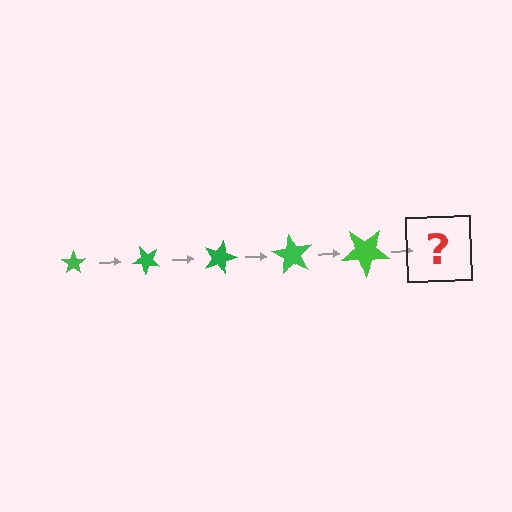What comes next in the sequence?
The next element should be a star, larger than the previous one and rotated 225 degrees from the start.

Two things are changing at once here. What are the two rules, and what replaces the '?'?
The two rules are that the star grows larger each step and it rotates 45 degrees each step. The '?' should be a star, larger than the previous one and rotated 225 degrees from the start.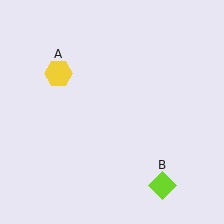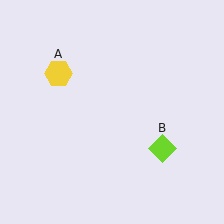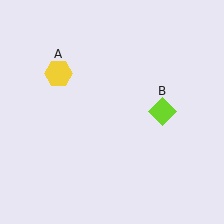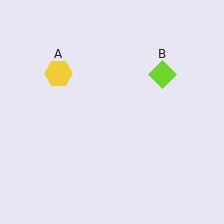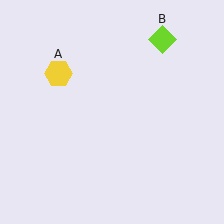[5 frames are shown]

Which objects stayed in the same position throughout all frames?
Yellow hexagon (object A) remained stationary.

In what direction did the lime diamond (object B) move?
The lime diamond (object B) moved up.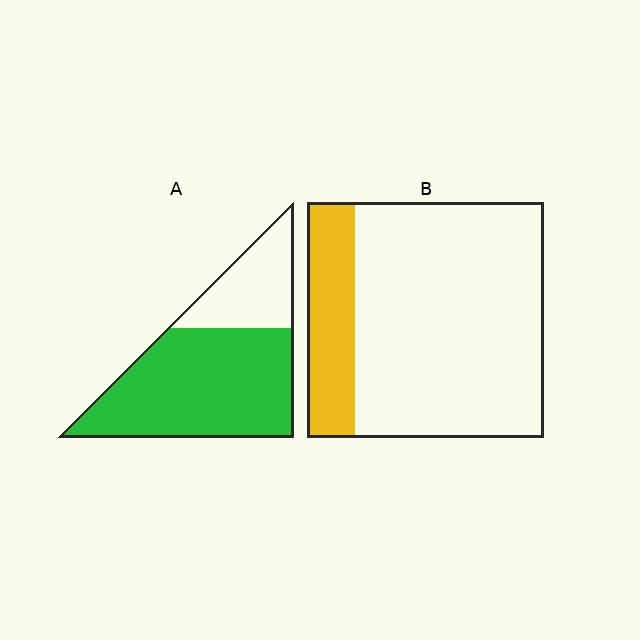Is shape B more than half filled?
No.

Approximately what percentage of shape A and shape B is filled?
A is approximately 70% and B is approximately 20%.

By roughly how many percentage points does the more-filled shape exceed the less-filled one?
By roughly 50 percentage points (A over B).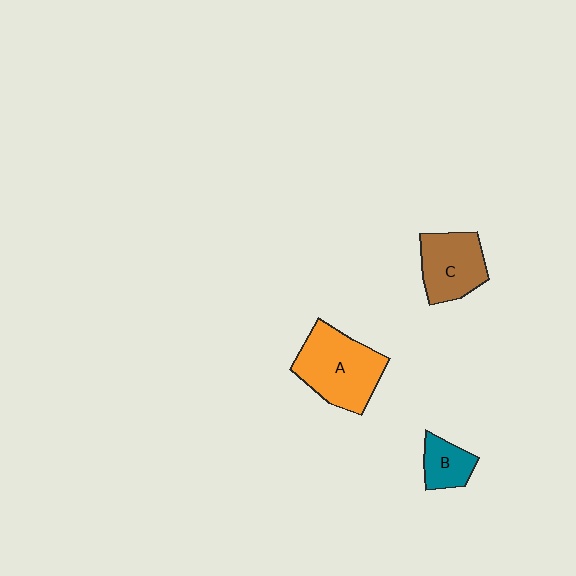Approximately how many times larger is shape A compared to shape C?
Approximately 1.4 times.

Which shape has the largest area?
Shape A (orange).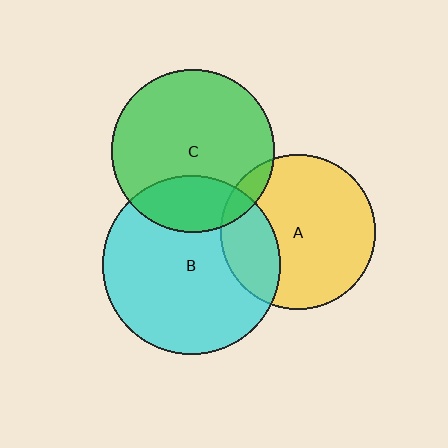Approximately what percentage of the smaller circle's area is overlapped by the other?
Approximately 10%.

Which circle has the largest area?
Circle B (cyan).